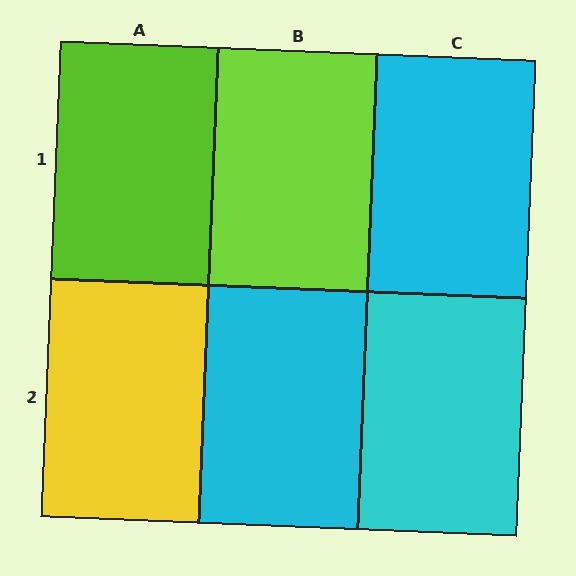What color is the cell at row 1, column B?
Lime.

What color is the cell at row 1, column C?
Cyan.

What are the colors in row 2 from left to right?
Yellow, cyan, cyan.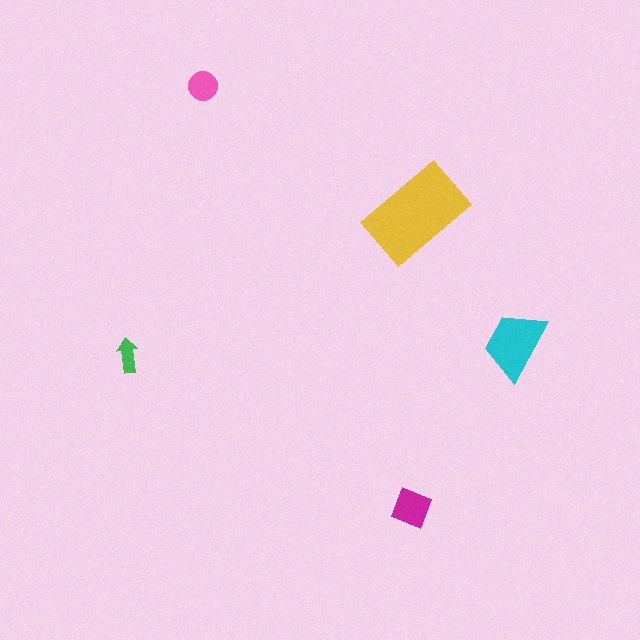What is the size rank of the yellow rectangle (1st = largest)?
1st.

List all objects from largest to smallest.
The yellow rectangle, the cyan trapezoid, the magenta diamond, the pink circle, the green arrow.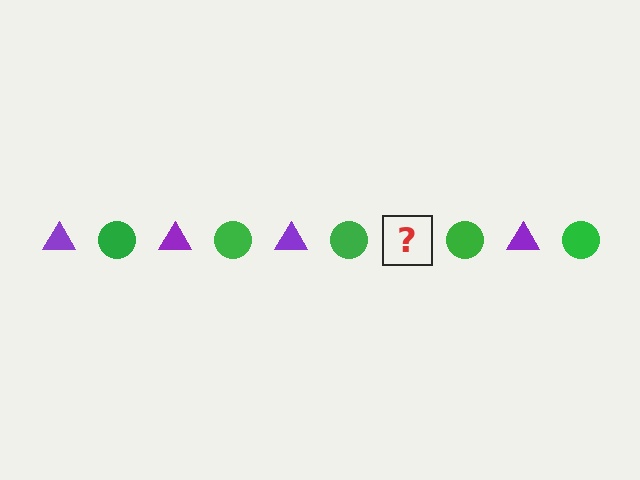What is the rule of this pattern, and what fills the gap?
The rule is that the pattern alternates between purple triangle and green circle. The gap should be filled with a purple triangle.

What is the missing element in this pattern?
The missing element is a purple triangle.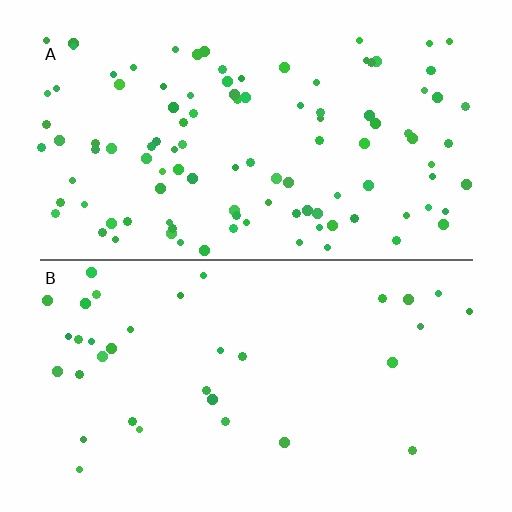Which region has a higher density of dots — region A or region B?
A (the top).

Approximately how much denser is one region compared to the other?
Approximately 3.1× — region A over region B.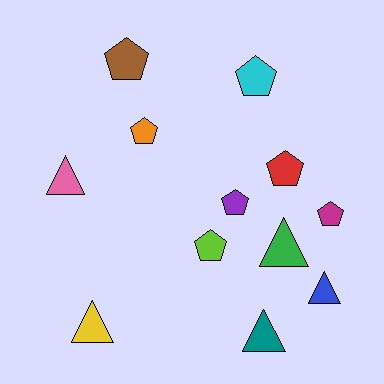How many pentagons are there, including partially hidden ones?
There are 7 pentagons.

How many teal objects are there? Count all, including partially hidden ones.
There is 1 teal object.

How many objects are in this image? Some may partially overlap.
There are 12 objects.